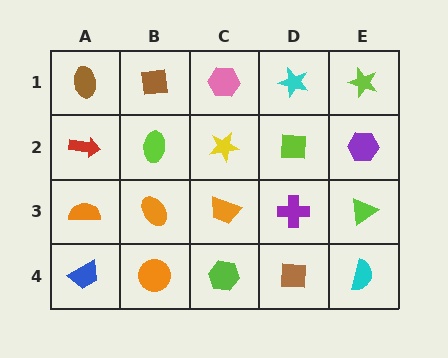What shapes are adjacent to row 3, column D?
A lime square (row 2, column D), a brown square (row 4, column D), an orange trapezoid (row 3, column C), a lime triangle (row 3, column E).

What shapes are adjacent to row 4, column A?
An orange semicircle (row 3, column A), an orange circle (row 4, column B).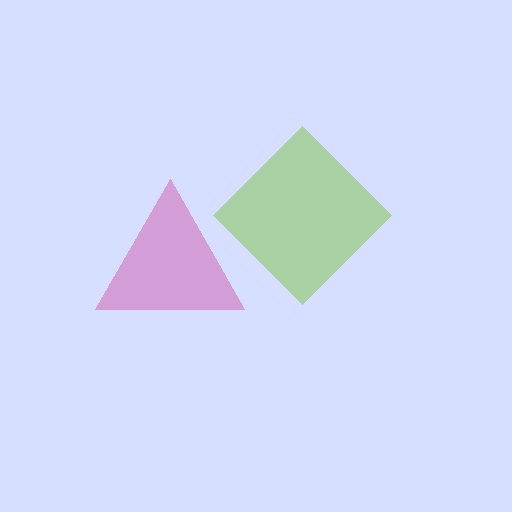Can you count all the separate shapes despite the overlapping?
Yes, there are 2 separate shapes.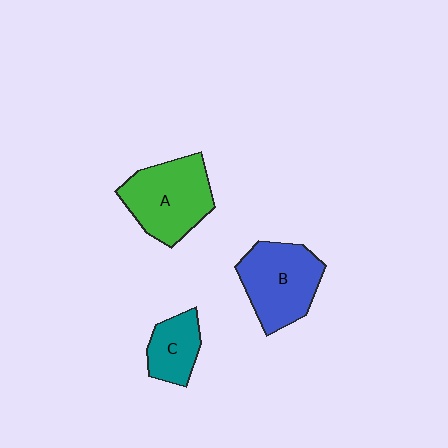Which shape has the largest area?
Shape A (green).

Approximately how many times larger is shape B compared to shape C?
Approximately 1.8 times.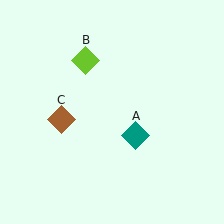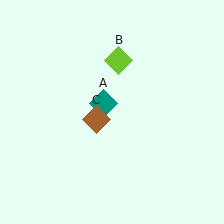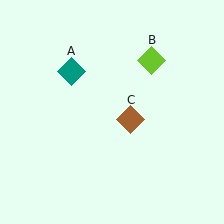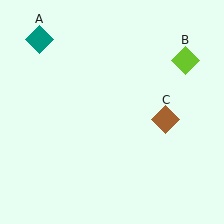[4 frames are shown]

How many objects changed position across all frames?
3 objects changed position: teal diamond (object A), lime diamond (object B), brown diamond (object C).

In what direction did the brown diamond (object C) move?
The brown diamond (object C) moved right.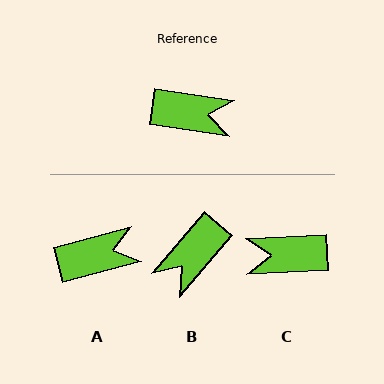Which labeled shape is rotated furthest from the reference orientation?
C, about 169 degrees away.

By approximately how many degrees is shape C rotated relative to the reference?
Approximately 169 degrees clockwise.